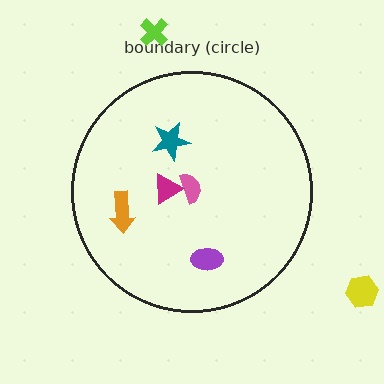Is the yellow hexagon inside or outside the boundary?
Outside.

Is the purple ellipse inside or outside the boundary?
Inside.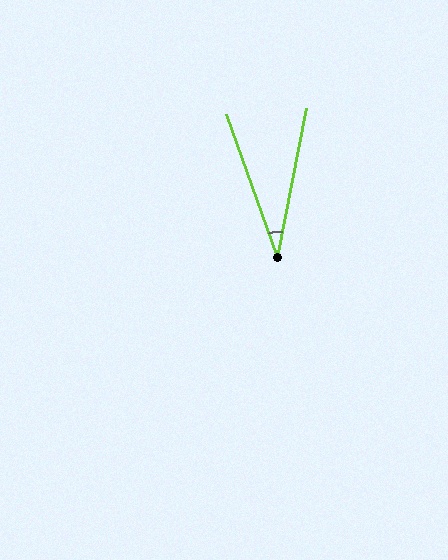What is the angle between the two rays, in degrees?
Approximately 30 degrees.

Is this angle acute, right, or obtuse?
It is acute.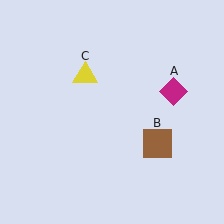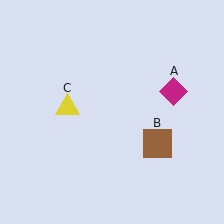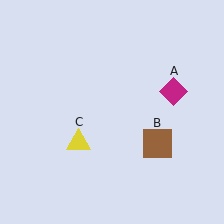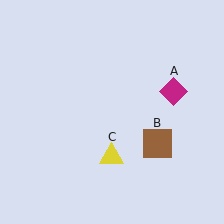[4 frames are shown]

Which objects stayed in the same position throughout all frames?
Magenta diamond (object A) and brown square (object B) remained stationary.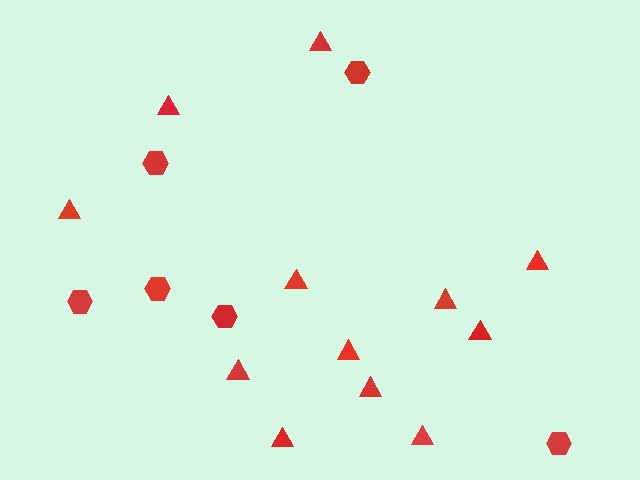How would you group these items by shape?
There are 2 groups: one group of hexagons (6) and one group of triangles (12).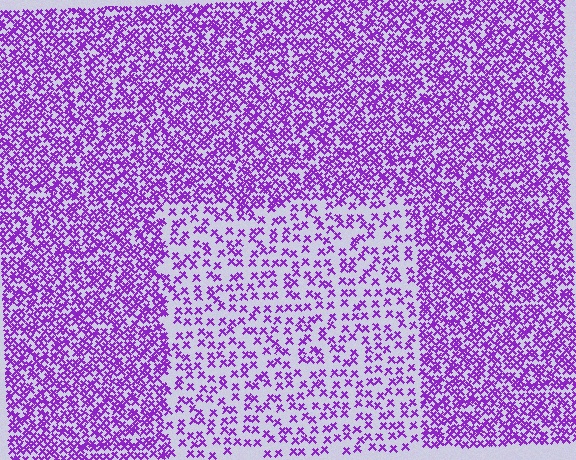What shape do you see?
I see a rectangle.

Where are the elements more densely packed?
The elements are more densely packed outside the rectangle boundary.